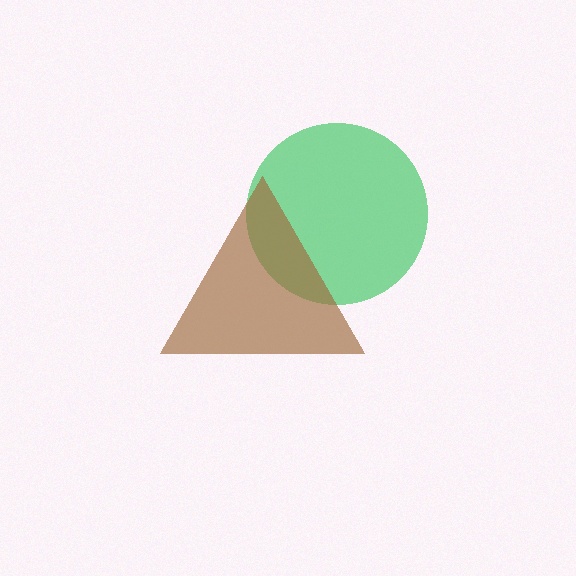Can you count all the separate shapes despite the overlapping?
Yes, there are 2 separate shapes.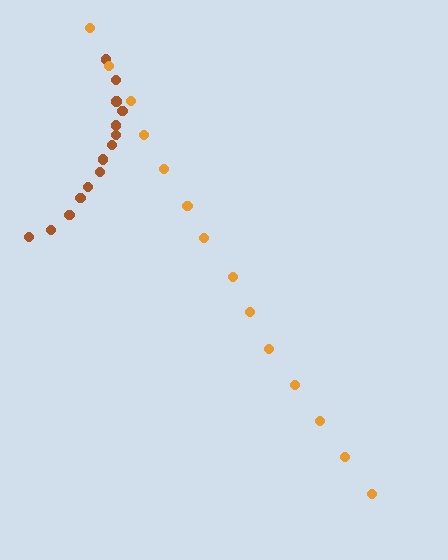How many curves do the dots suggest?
There are 2 distinct paths.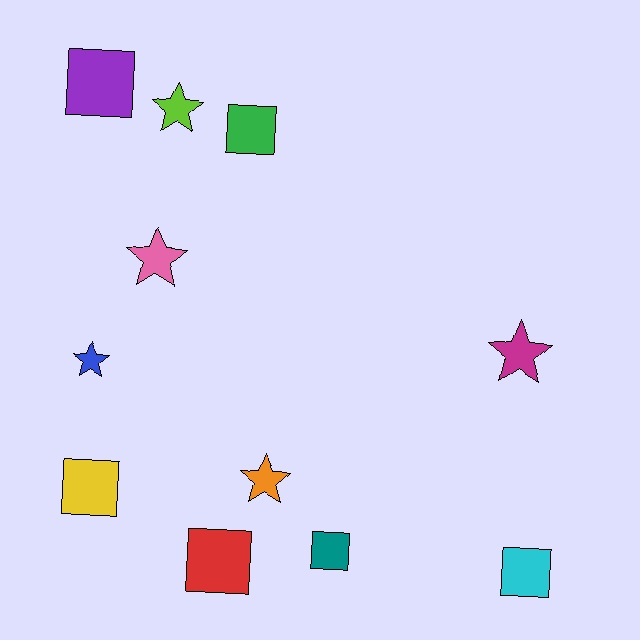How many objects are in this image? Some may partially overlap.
There are 11 objects.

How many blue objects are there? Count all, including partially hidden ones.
There is 1 blue object.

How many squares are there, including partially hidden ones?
There are 6 squares.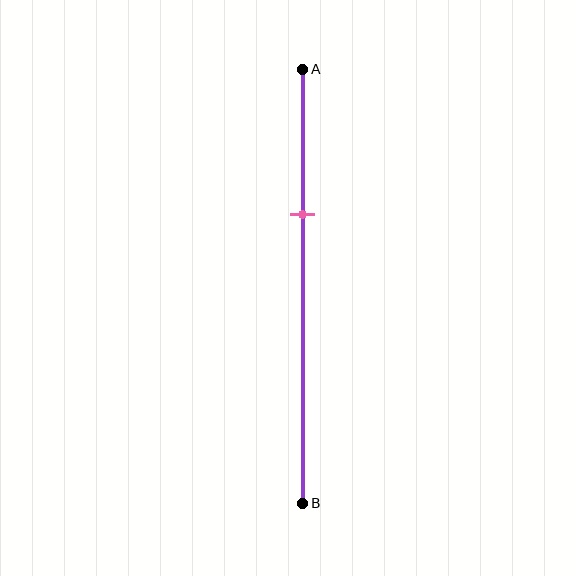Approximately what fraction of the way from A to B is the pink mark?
The pink mark is approximately 35% of the way from A to B.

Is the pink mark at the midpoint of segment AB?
No, the mark is at about 35% from A, not at the 50% midpoint.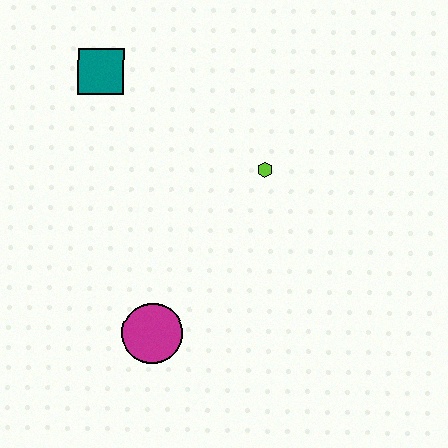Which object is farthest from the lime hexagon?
The magenta circle is farthest from the lime hexagon.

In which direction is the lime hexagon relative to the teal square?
The lime hexagon is to the right of the teal square.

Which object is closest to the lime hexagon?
The teal square is closest to the lime hexagon.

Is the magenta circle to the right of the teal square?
Yes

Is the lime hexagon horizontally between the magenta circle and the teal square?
No